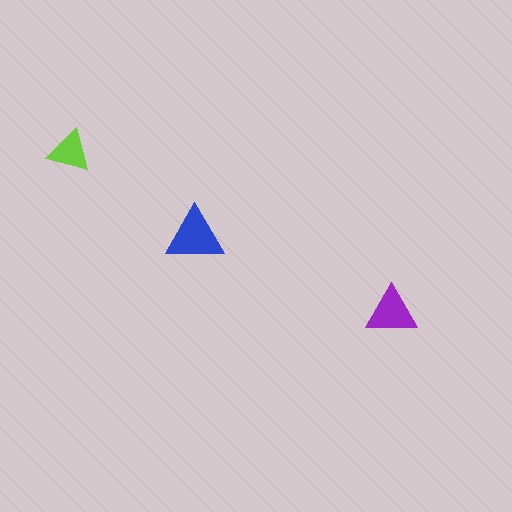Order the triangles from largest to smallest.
the blue one, the purple one, the lime one.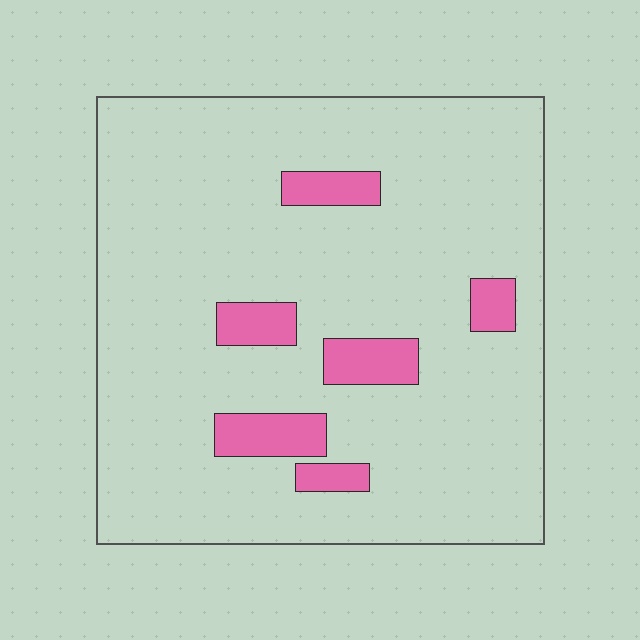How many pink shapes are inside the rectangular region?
6.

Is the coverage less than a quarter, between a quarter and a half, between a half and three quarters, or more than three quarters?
Less than a quarter.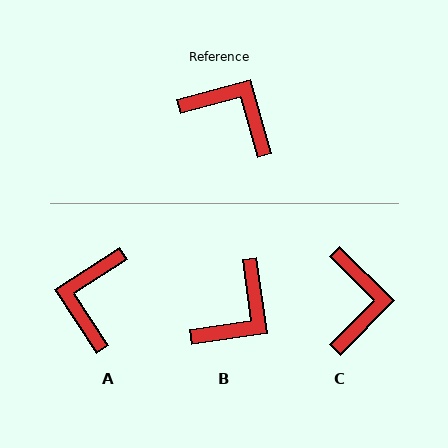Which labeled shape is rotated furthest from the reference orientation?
A, about 107 degrees away.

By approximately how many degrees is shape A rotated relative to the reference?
Approximately 107 degrees counter-clockwise.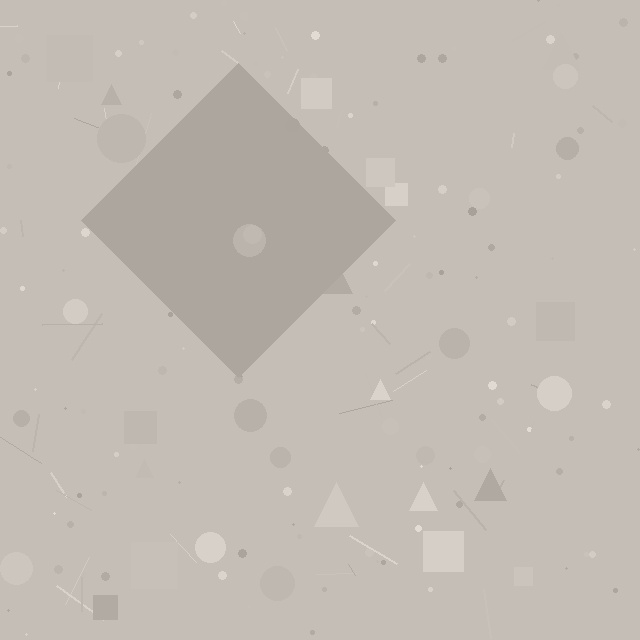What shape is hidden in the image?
A diamond is hidden in the image.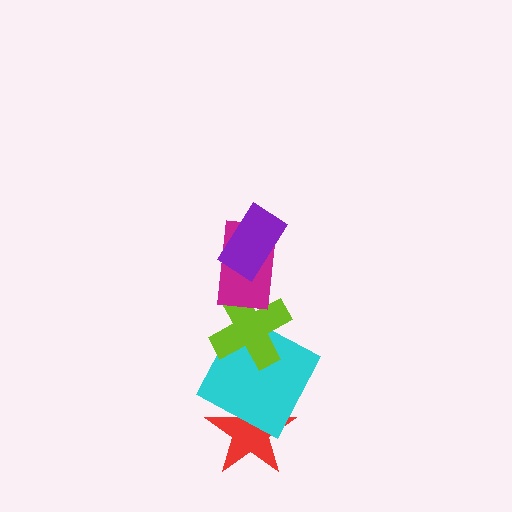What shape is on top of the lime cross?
The magenta rectangle is on top of the lime cross.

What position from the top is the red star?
The red star is 5th from the top.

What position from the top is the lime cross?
The lime cross is 3rd from the top.